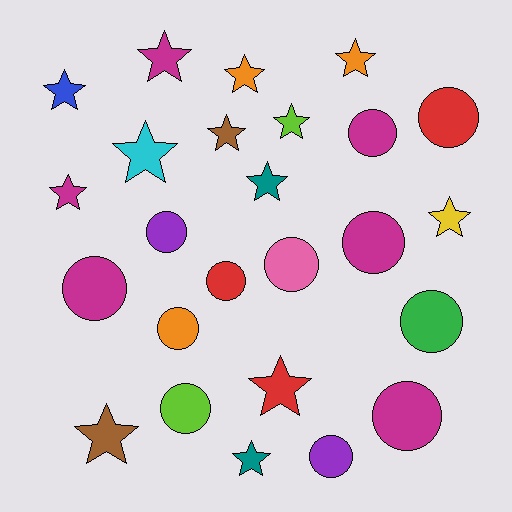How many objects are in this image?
There are 25 objects.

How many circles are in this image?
There are 12 circles.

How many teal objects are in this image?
There are 2 teal objects.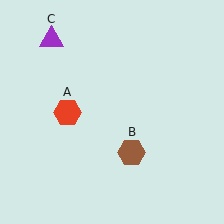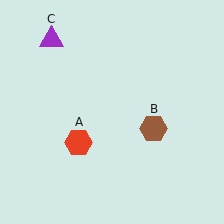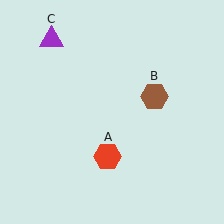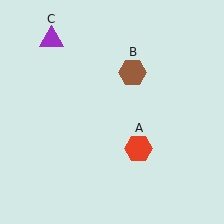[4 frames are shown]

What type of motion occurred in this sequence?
The red hexagon (object A), brown hexagon (object B) rotated counterclockwise around the center of the scene.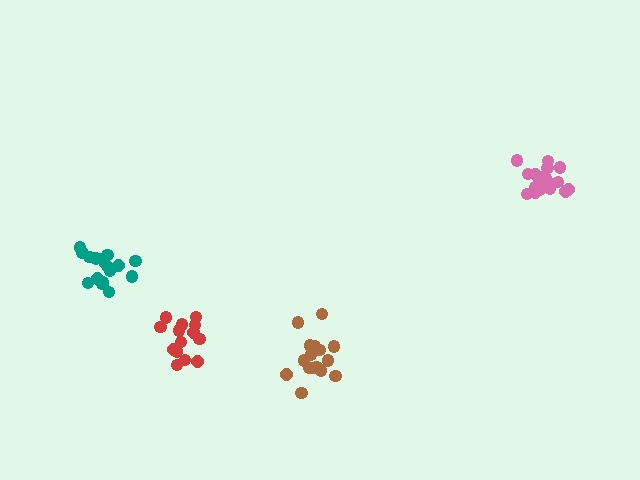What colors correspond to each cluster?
The clusters are colored: red, teal, pink, brown.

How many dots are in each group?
Group 1: 14 dots, Group 2: 17 dots, Group 3: 19 dots, Group 4: 16 dots (66 total).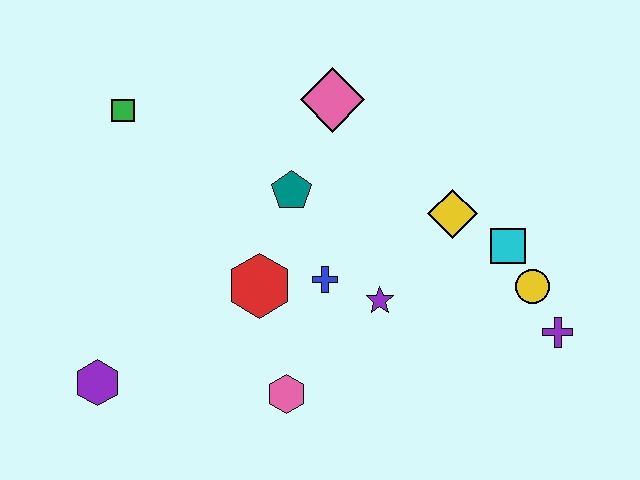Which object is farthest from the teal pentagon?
The purple cross is farthest from the teal pentagon.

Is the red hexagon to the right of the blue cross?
No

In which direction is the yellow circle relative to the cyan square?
The yellow circle is below the cyan square.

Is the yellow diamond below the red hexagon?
No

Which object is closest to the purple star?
The blue cross is closest to the purple star.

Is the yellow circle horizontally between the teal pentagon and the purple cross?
Yes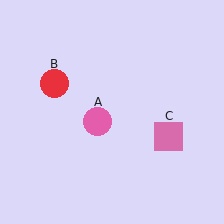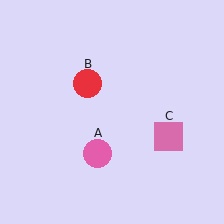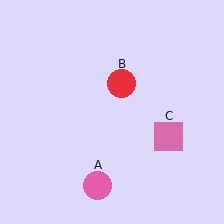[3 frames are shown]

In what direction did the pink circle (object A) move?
The pink circle (object A) moved down.